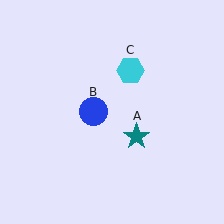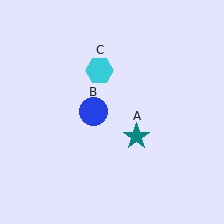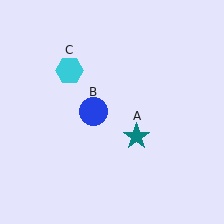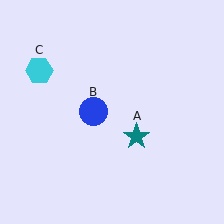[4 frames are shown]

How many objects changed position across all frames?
1 object changed position: cyan hexagon (object C).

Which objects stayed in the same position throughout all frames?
Teal star (object A) and blue circle (object B) remained stationary.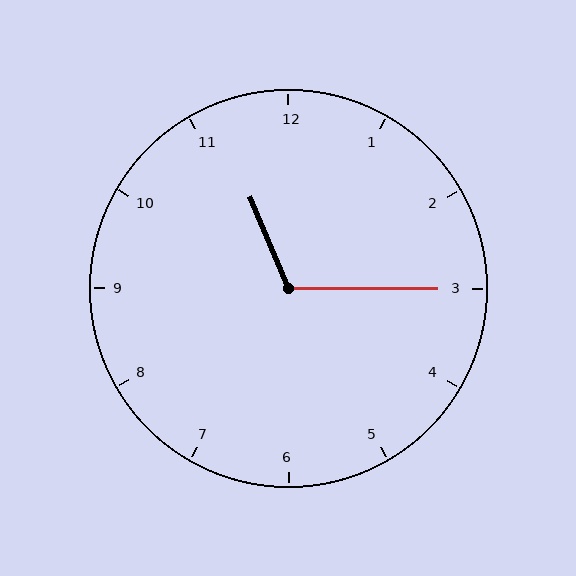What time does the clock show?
11:15.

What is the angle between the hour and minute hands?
Approximately 112 degrees.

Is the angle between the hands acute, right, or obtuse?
It is obtuse.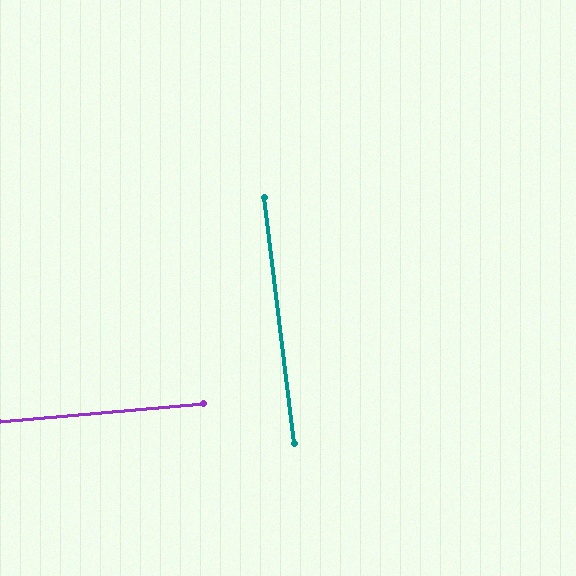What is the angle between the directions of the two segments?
Approximately 88 degrees.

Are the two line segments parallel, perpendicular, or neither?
Perpendicular — they meet at approximately 88°.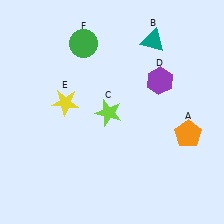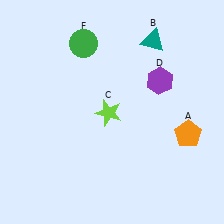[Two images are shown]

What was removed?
The yellow star (E) was removed in Image 2.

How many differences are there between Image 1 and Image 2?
There is 1 difference between the two images.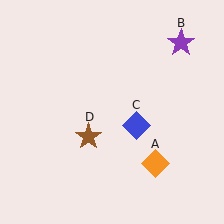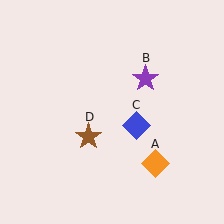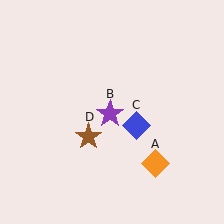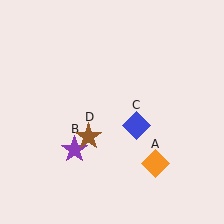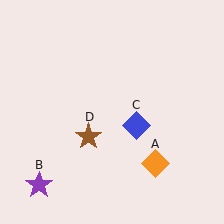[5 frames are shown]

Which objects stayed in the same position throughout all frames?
Orange diamond (object A) and blue diamond (object C) and brown star (object D) remained stationary.